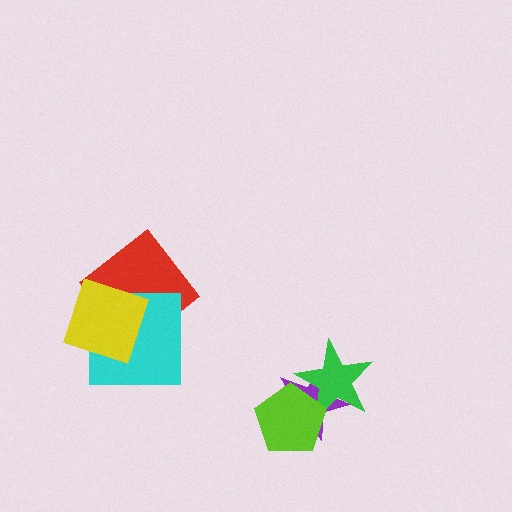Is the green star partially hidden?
Yes, it is partially covered by another shape.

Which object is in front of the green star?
The lime pentagon is in front of the green star.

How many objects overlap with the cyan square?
2 objects overlap with the cyan square.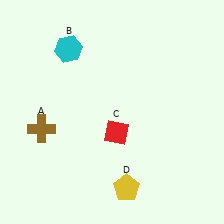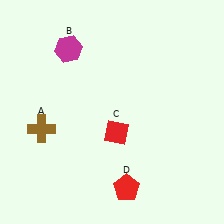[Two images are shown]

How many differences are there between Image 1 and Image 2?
There are 2 differences between the two images.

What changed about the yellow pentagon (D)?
In Image 1, D is yellow. In Image 2, it changed to red.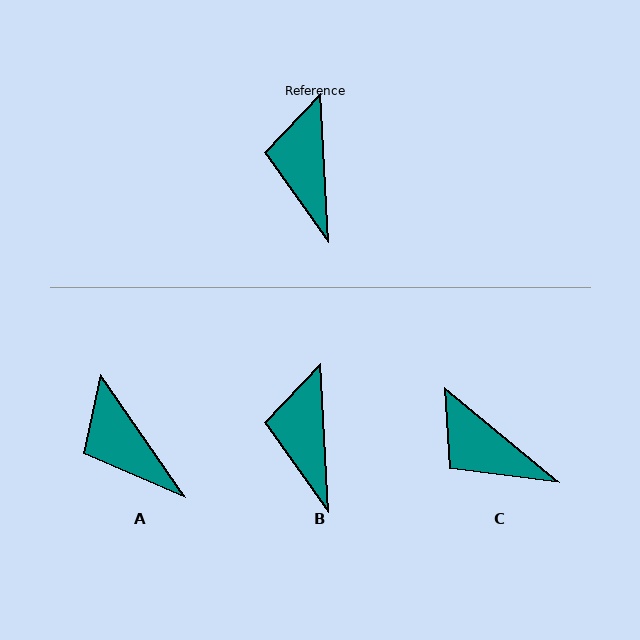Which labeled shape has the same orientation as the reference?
B.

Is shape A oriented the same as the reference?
No, it is off by about 32 degrees.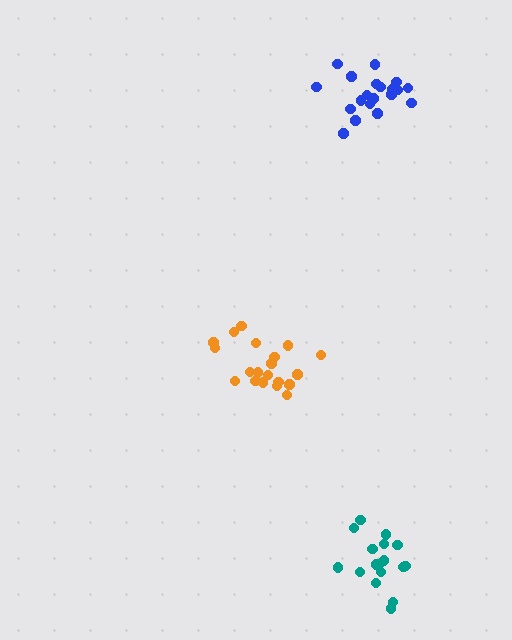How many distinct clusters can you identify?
There are 3 distinct clusters.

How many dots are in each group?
Group 1: 20 dots, Group 2: 20 dots, Group 3: 17 dots (57 total).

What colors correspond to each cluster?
The clusters are colored: blue, orange, teal.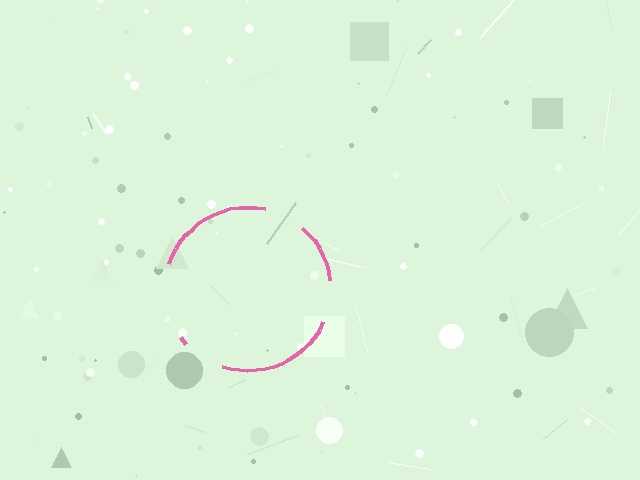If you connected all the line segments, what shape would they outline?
They would outline a circle.